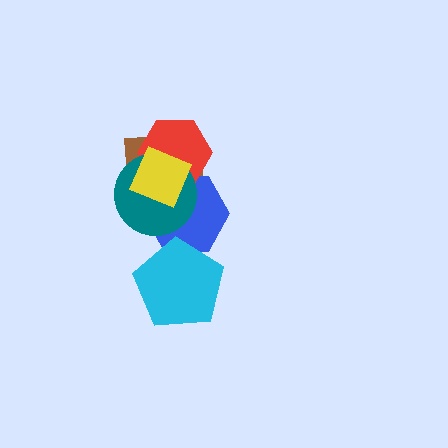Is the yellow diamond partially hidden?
No, no other shape covers it.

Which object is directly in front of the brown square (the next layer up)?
The blue hexagon is directly in front of the brown square.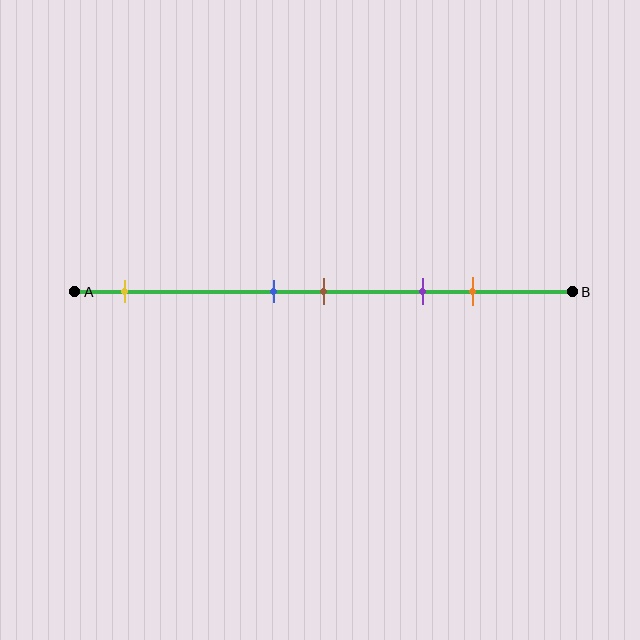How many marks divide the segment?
There are 5 marks dividing the segment.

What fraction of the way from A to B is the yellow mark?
The yellow mark is approximately 10% (0.1) of the way from A to B.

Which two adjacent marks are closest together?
The blue and brown marks are the closest adjacent pair.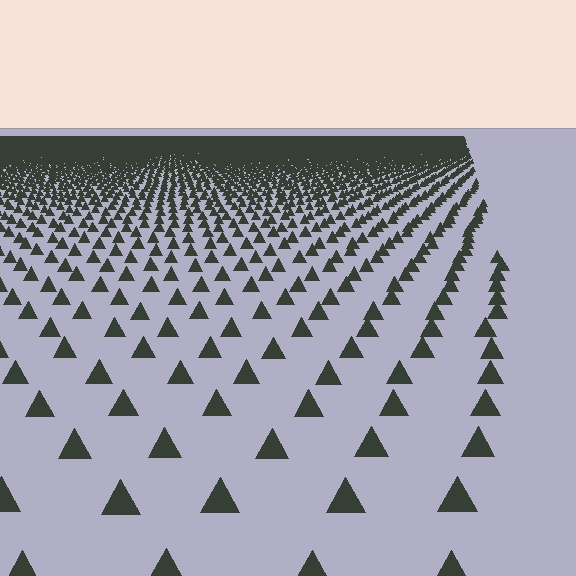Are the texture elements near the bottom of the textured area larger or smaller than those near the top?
Larger. Near the bottom, elements are closer to the viewer and appear at a bigger on-screen size.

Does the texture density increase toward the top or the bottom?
Density increases toward the top.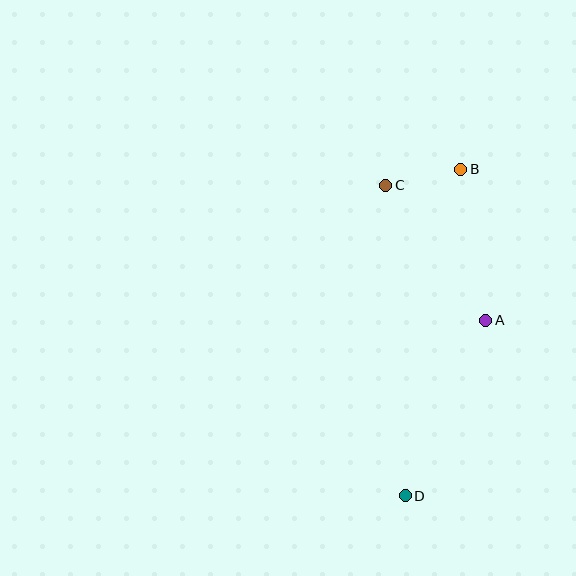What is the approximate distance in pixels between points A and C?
The distance between A and C is approximately 168 pixels.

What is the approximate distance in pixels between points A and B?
The distance between A and B is approximately 153 pixels.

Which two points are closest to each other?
Points B and C are closest to each other.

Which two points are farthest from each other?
Points B and D are farthest from each other.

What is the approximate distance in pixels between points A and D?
The distance between A and D is approximately 193 pixels.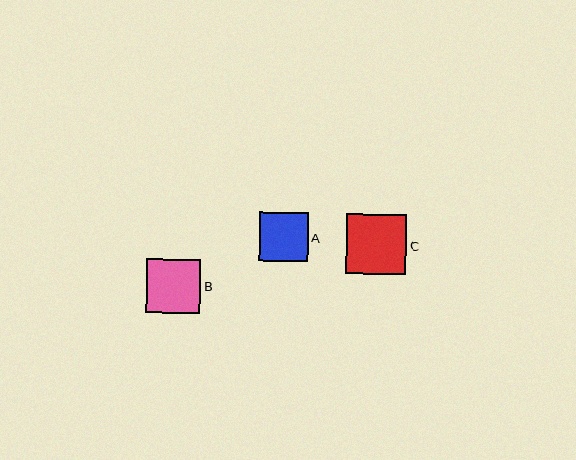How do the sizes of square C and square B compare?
Square C and square B are approximately the same size.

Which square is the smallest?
Square A is the smallest with a size of approximately 49 pixels.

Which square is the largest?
Square C is the largest with a size of approximately 60 pixels.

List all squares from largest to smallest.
From largest to smallest: C, B, A.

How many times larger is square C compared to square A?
Square C is approximately 1.2 times the size of square A.